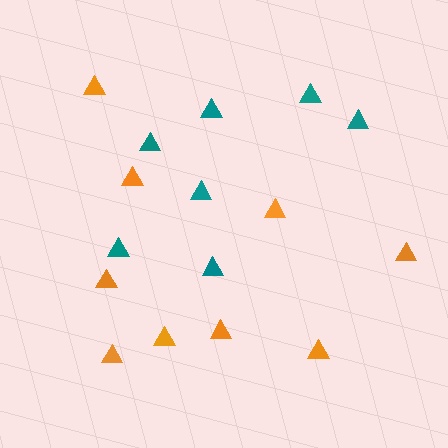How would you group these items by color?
There are 2 groups: one group of teal triangles (7) and one group of orange triangles (9).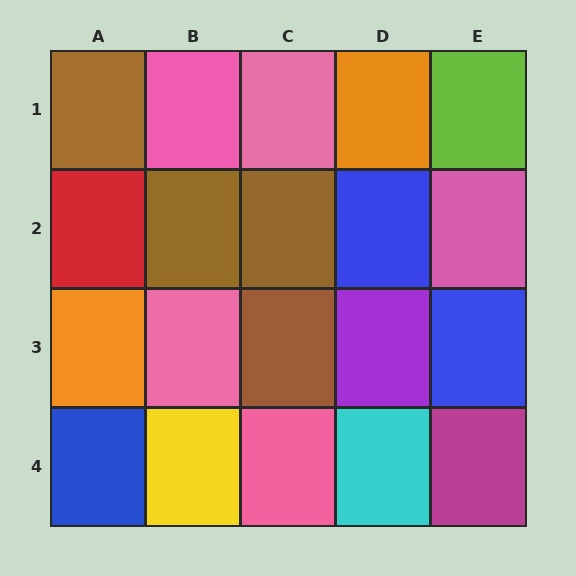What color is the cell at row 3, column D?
Purple.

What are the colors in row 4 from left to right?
Blue, yellow, pink, cyan, magenta.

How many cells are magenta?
1 cell is magenta.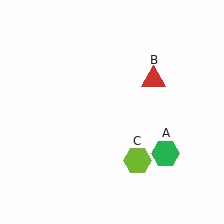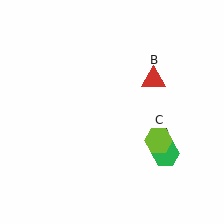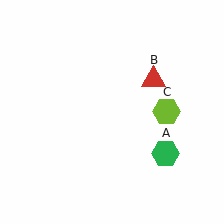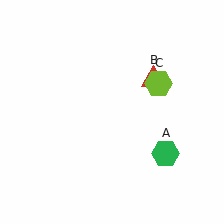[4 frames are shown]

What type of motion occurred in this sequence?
The lime hexagon (object C) rotated counterclockwise around the center of the scene.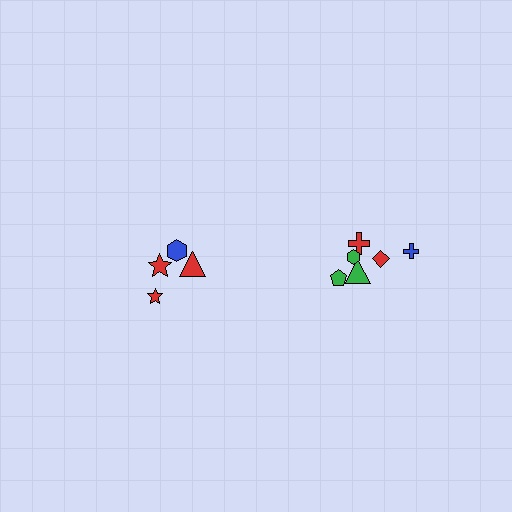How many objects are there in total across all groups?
There are 10 objects.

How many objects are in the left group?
There are 4 objects.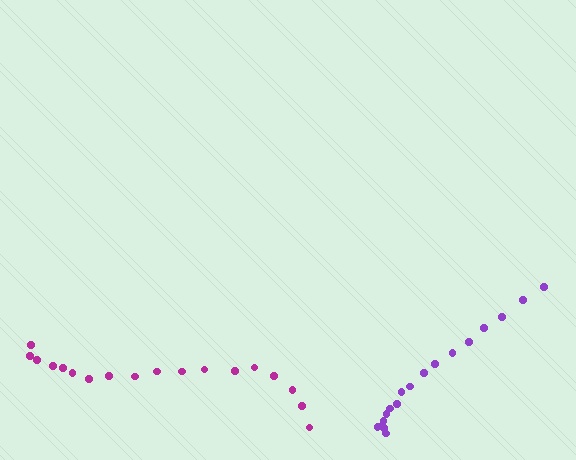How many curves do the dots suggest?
There are 2 distinct paths.